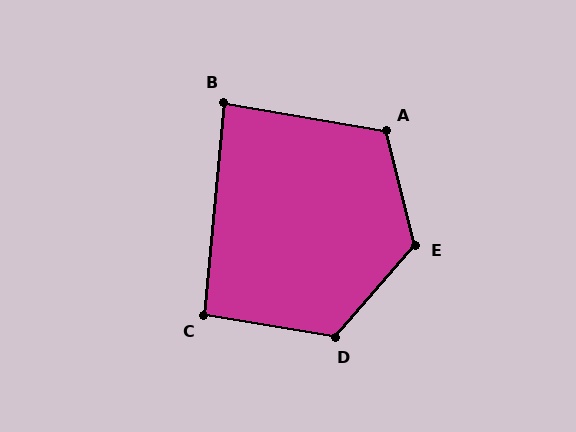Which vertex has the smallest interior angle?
B, at approximately 86 degrees.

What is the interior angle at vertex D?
Approximately 121 degrees (obtuse).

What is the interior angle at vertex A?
Approximately 114 degrees (obtuse).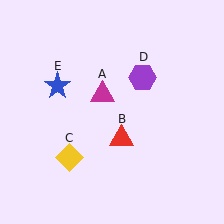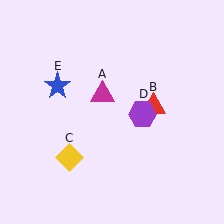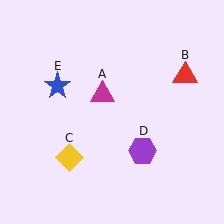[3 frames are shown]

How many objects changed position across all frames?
2 objects changed position: red triangle (object B), purple hexagon (object D).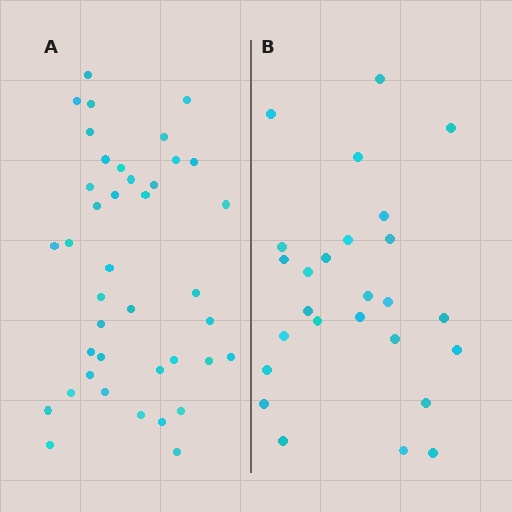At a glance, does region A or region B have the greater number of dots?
Region A (the left region) has more dots.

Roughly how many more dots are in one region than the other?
Region A has approximately 15 more dots than region B.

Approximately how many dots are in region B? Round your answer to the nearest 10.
About 30 dots. (The exact count is 26, which rounds to 30.)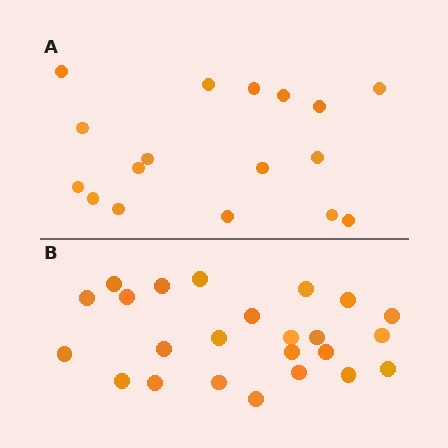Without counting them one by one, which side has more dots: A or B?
Region B (the bottom region) has more dots.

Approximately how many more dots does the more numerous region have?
Region B has roughly 8 or so more dots than region A.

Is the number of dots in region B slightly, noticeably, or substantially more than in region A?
Region B has noticeably more, but not dramatically so. The ratio is roughly 1.4 to 1.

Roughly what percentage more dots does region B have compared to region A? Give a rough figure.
About 40% more.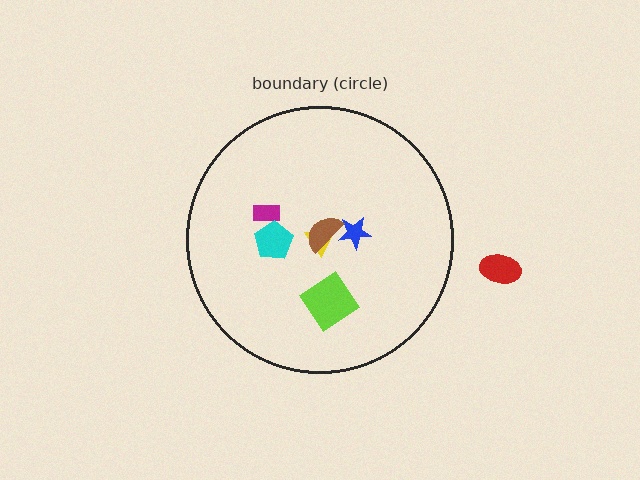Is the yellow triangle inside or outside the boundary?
Inside.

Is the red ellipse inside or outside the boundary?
Outside.